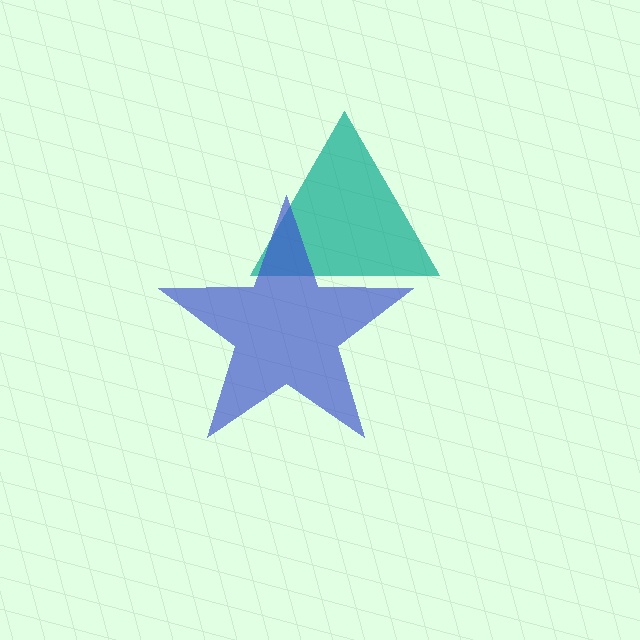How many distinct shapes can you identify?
There are 2 distinct shapes: a teal triangle, a blue star.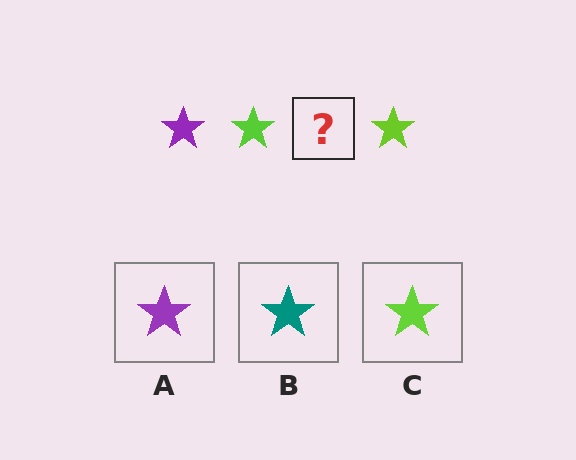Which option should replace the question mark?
Option A.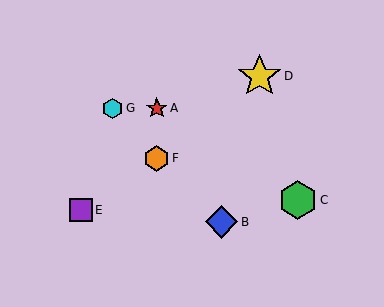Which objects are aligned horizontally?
Objects A, G are aligned horizontally.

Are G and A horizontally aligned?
Yes, both are at y≈108.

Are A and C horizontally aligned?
No, A is at y≈108 and C is at y≈200.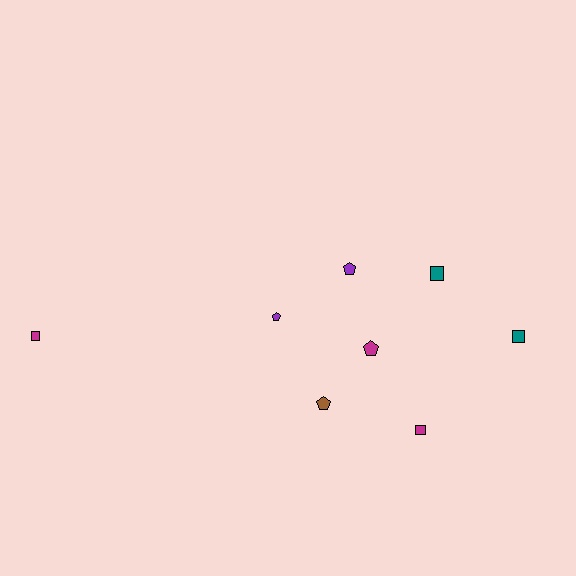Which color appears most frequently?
Magenta, with 3 objects.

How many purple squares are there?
There are no purple squares.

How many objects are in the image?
There are 8 objects.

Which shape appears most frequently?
Square, with 4 objects.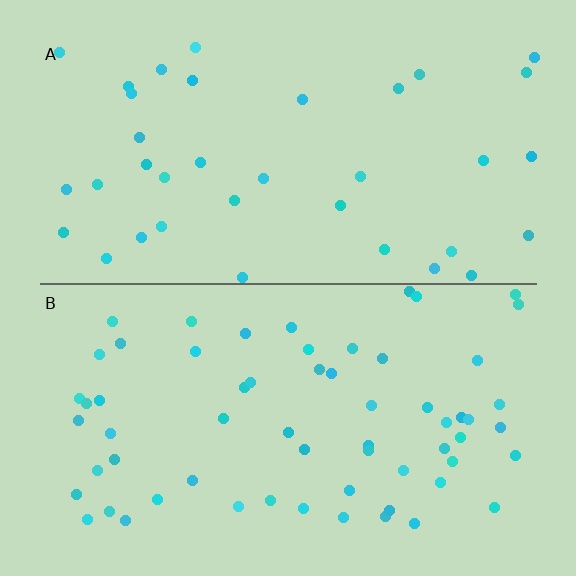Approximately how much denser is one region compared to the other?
Approximately 1.7× — region B over region A.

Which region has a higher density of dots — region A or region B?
B (the bottom).